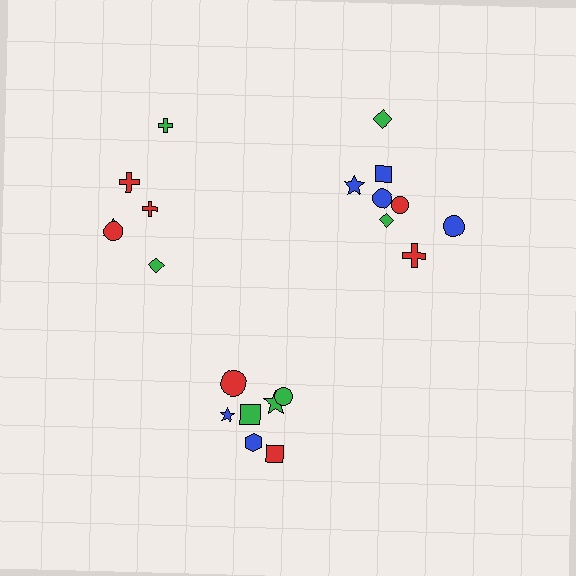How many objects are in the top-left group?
There are 6 objects.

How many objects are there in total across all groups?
There are 21 objects.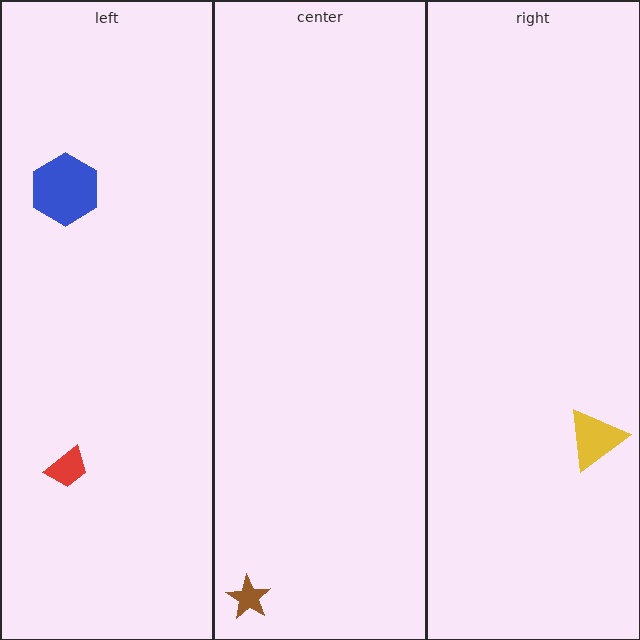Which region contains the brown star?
The center region.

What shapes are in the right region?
The yellow triangle.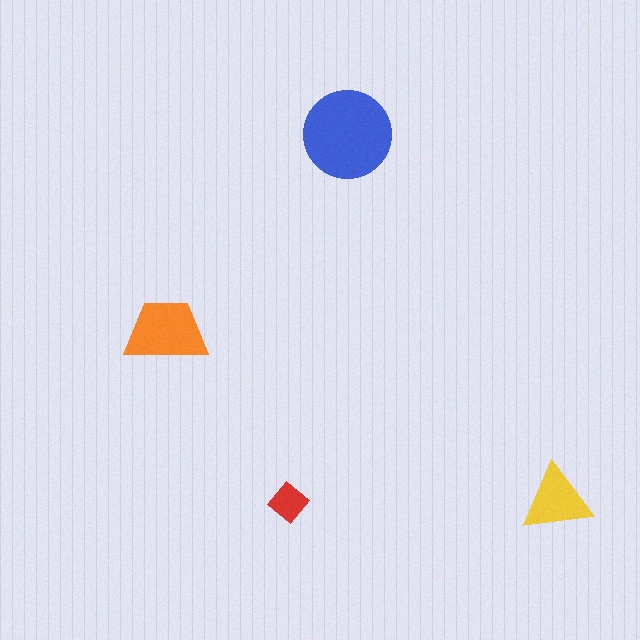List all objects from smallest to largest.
The red diamond, the yellow triangle, the orange trapezoid, the blue circle.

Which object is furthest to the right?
The yellow triangle is rightmost.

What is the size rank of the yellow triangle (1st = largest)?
3rd.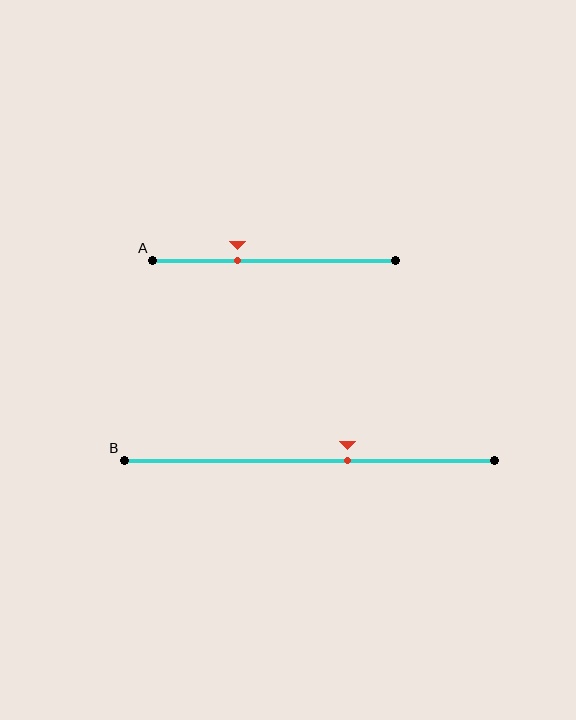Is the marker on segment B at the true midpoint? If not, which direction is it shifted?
No, the marker on segment B is shifted to the right by about 10% of the segment length.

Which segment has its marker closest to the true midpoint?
Segment B has its marker closest to the true midpoint.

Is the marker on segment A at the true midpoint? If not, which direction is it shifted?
No, the marker on segment A is shifted to the left by about 15% of the segment length.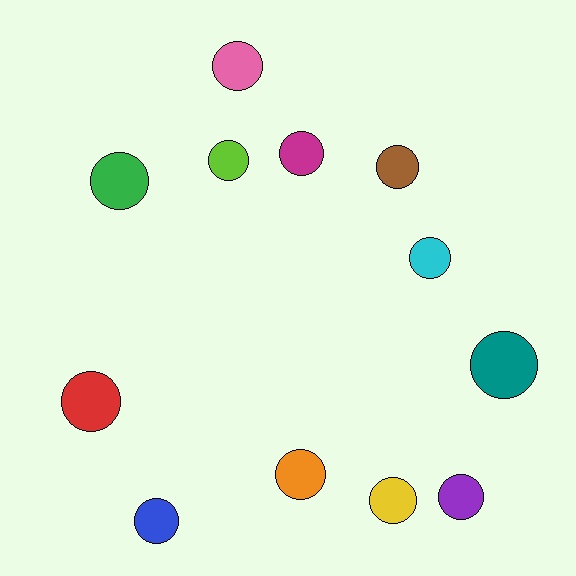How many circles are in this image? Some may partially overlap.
There are 12 circles.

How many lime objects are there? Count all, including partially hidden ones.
There is 1 lime object.